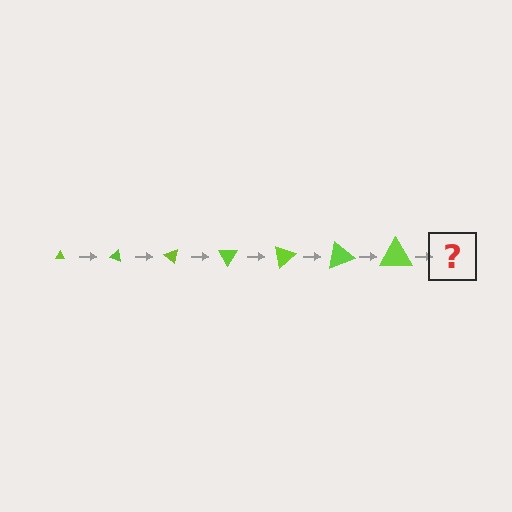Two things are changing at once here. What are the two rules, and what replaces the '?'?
The two rules are that the triangle grows larger each step and it rotates 20 degrees each step. The '?' should be a triangle, larger than the previous one and rotated 140 degrees from the start.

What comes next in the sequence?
The next element should be a triangle, larger than the previous one and rotated 140 degrees from the start.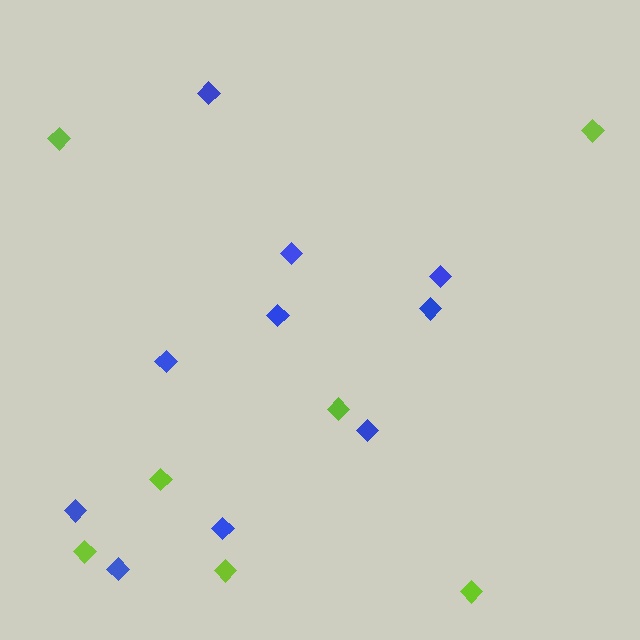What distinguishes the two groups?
There are 2 groups: one group of blue diamonds (10) and one group of lime diamonds (7).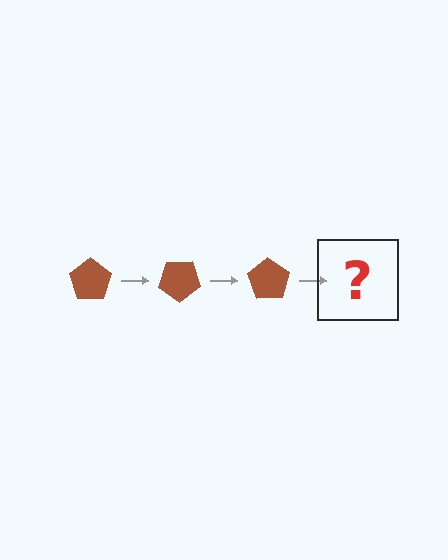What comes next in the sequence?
The next element should be a brown pentagon rotated 105 degrees.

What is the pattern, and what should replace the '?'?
The pattern is that the pentagon rotates 35 degrees each step. The '?' should be a brown pentagon rotated 105 degrees.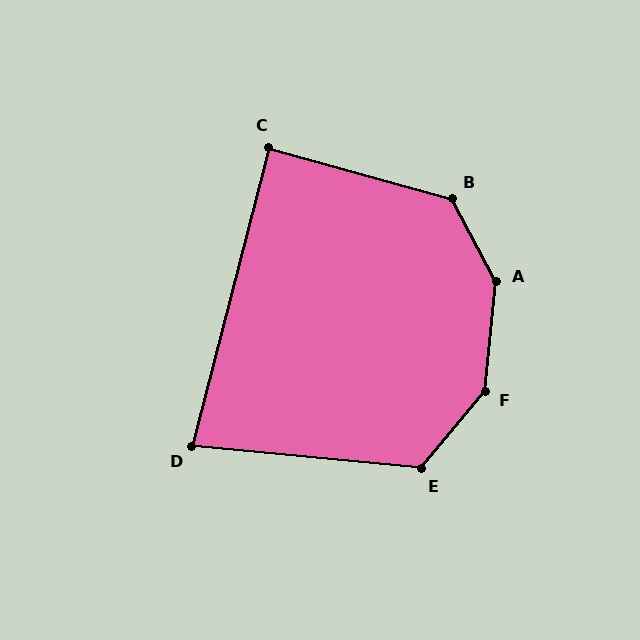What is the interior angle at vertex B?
Approximately 133 degrees (obtuse).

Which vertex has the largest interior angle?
A, at approximately 147 degrees.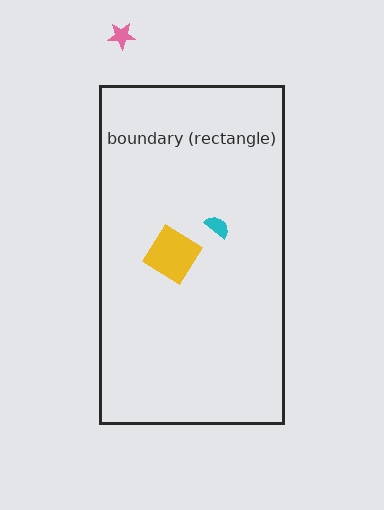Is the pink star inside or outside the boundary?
Outside.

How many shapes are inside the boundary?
2 inside, 1 outside.